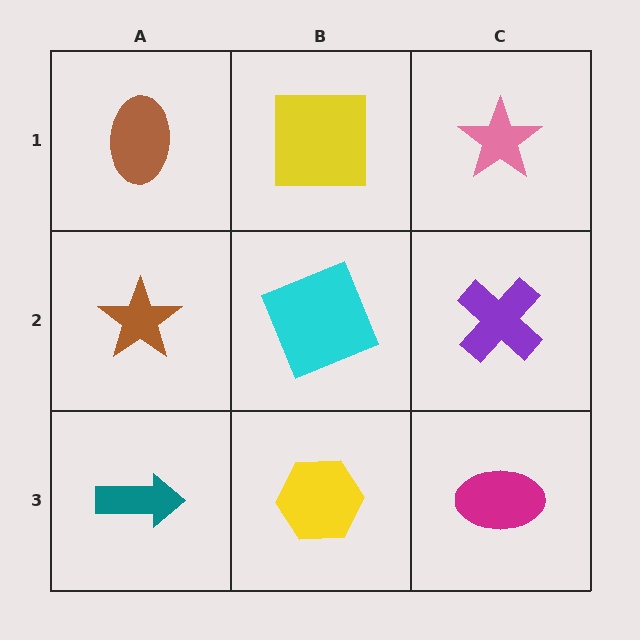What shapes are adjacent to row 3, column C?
A purple cross (row 2, column C), a yellow hexagon (row 3, column B).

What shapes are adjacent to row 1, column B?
A cyan square (row 2, column B), a brown ellipse (row 1, column A), a pink star (row 1, column C).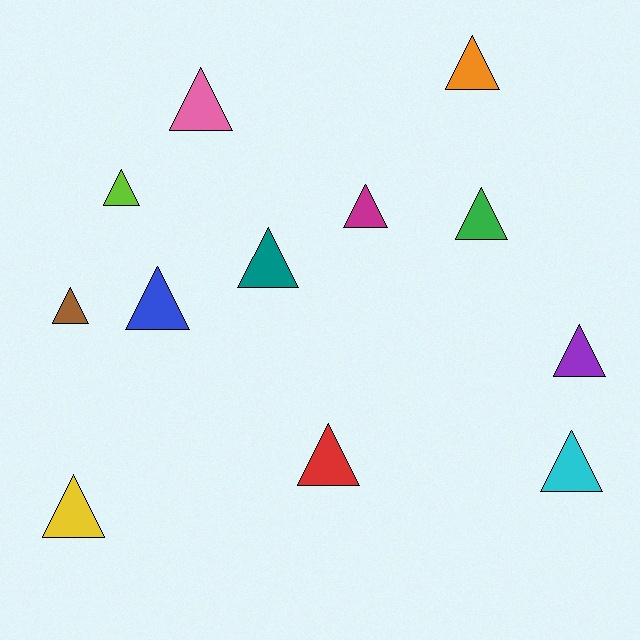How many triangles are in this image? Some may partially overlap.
There are 12 triangles.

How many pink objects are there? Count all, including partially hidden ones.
There is 1 pink object.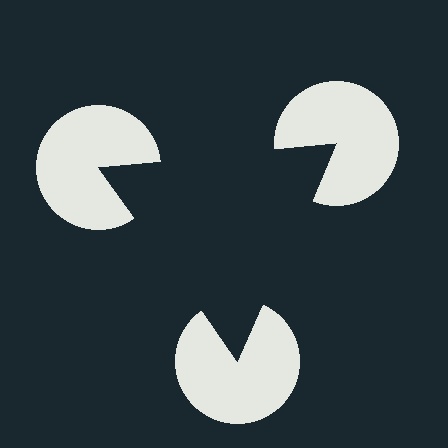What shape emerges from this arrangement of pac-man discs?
An illusory triangle — its edges are inferred from the aligned wedge cuts in the pac-man discs, not physically drawn.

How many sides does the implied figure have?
3 sides.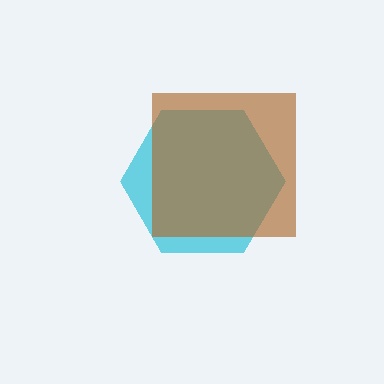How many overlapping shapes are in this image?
There are 2 overlapping shapes in the image.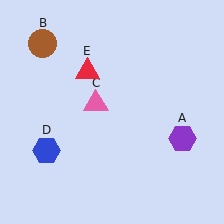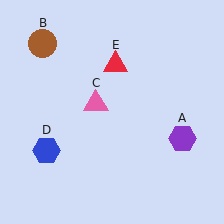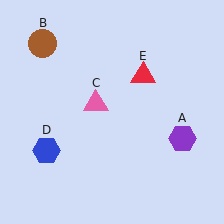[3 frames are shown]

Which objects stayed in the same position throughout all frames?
Purple hexagon (object A) and brown circle (object B) and pink triangle (object C) and blue hexagon (object D) remained stationary.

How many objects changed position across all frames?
1 object changed position: red triangle (object E).